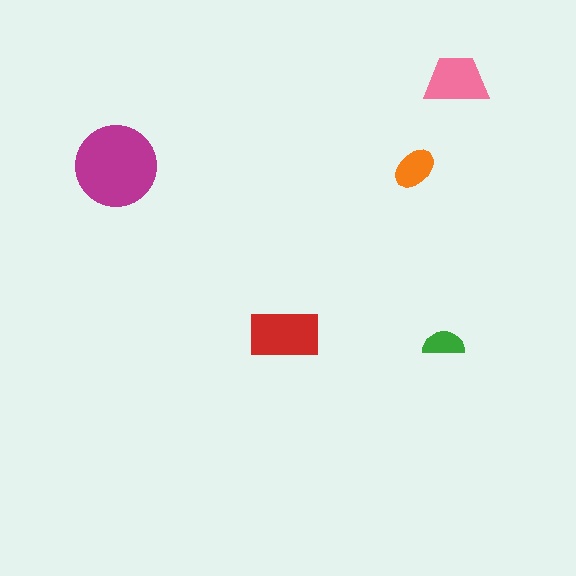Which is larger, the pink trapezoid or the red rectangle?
The red rectangle.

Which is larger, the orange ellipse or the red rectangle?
The red rectangle.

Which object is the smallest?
The green semicircle.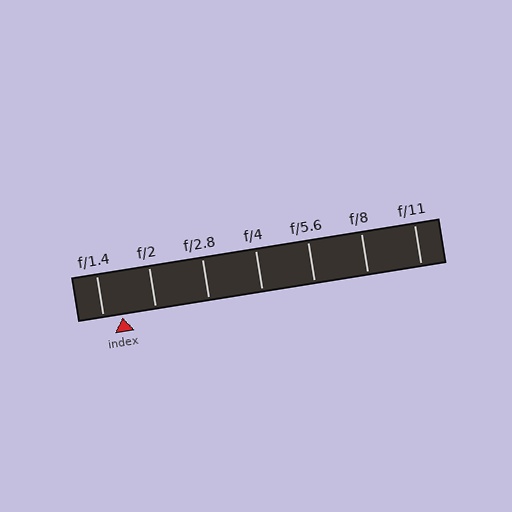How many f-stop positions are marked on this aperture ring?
There are 7 f-stop positions marked.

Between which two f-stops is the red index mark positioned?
The index mark is between f/1.4 and f/2.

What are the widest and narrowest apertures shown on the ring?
The widest aperture shown is f/1.4 and the narrowest is f/11.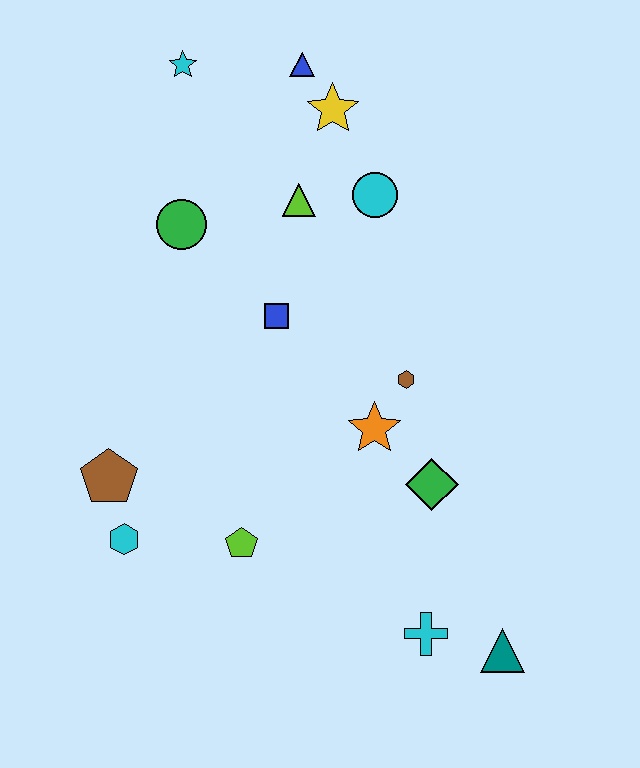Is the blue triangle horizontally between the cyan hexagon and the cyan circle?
Yes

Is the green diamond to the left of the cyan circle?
No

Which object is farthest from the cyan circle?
The teal triangle is farthest from the cyan circle.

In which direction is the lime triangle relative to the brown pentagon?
The lime triangle is above the brown pentagon.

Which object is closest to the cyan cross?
The teal triangle is closest to the cyan cross.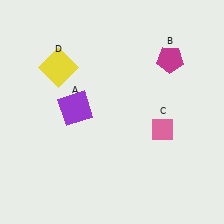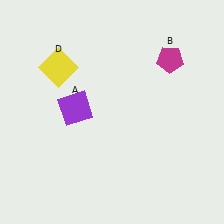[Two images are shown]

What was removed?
The pink diamond (C) was removed in Image 2.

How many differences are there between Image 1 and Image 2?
There is 1 difference between the two images.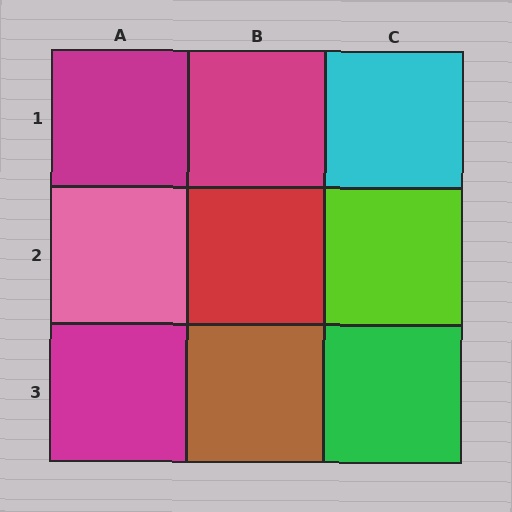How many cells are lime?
1 cell is lime.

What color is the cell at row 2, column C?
Lime.